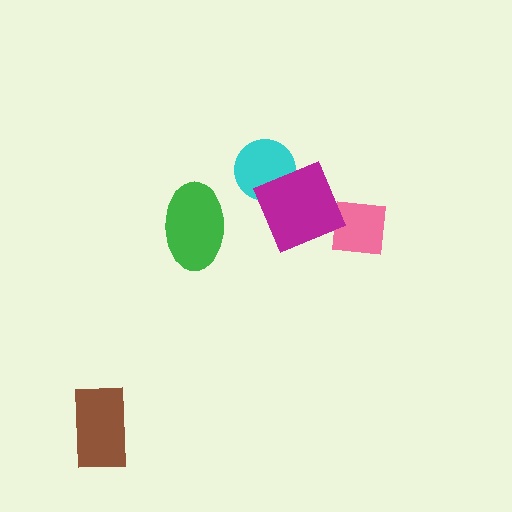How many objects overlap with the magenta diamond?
2 objects overlap with the magenta diamond.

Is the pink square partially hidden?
Yes, it is partially covered by another shape.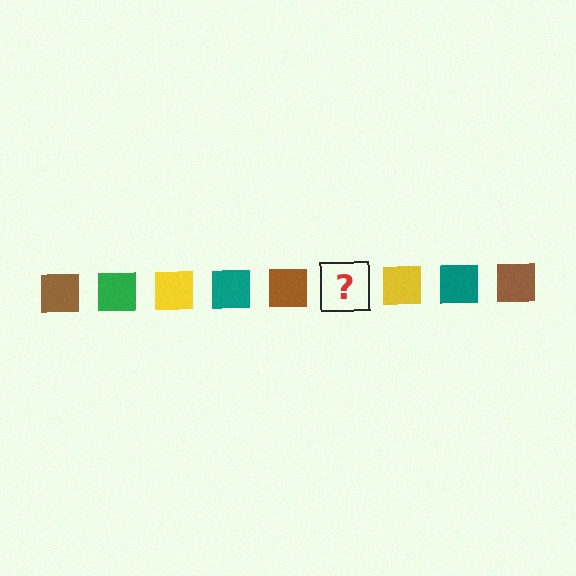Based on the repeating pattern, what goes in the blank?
The blank should be a green square.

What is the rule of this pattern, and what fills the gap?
The rule is that the pattern cycles through brown, green, yellow, teal squares. The gap should be filled with a green square.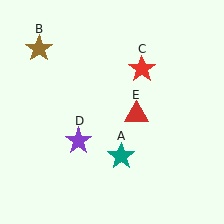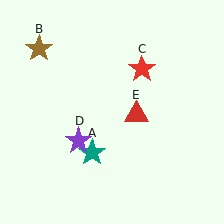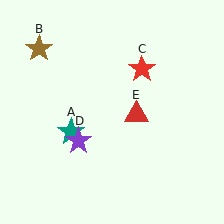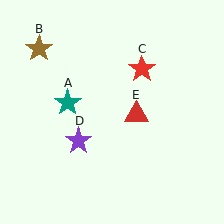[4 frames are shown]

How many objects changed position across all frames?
1 object changed position: teal star (object A).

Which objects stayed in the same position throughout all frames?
Brown star (object B) and red star (object C) and purple star (object D) and red triangle (object E) remained stationary.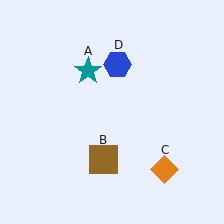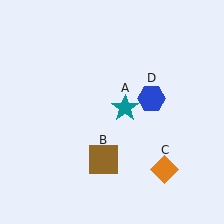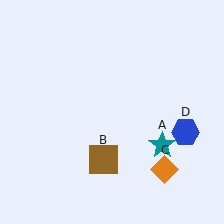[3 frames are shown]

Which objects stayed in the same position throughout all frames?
Brown square (object B) and orange diamond (object C) remained stationary.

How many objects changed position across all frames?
2 objects changed position: teal star (object A), blue hexagon (object D).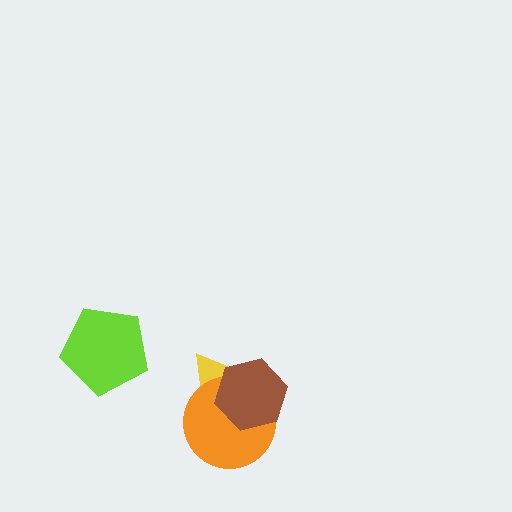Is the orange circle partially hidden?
Yes, it is partially covered by another shape.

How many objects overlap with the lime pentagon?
0 objects overlap with the lime pentagon.